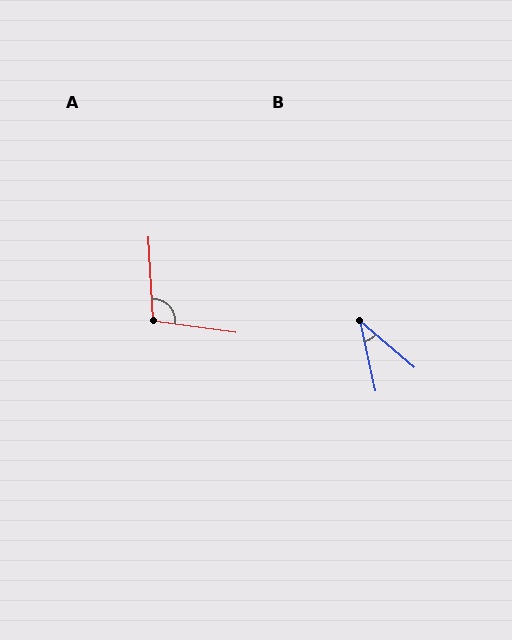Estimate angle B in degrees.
Approximately 38 degrees.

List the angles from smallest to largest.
B (38°), A (102°).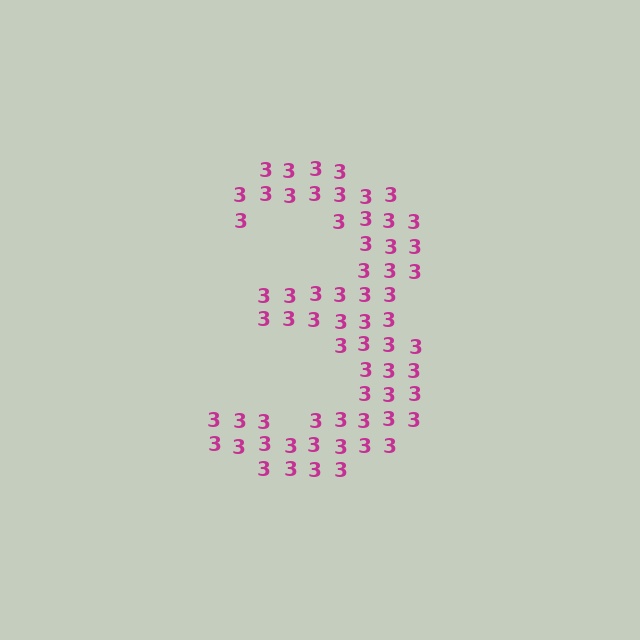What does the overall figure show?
The overall figure shows the digit 3.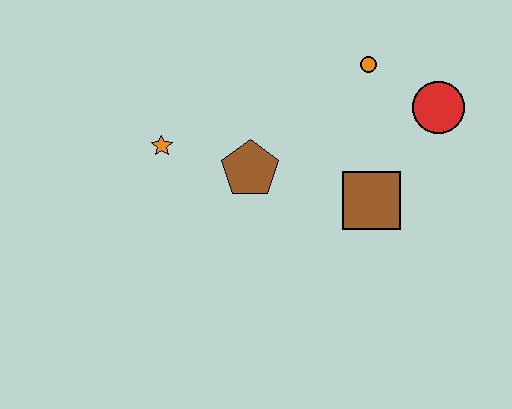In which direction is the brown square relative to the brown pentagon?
The brown square is to the right of the brown pentagon.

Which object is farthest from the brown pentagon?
The red circle is farthest from the brown pentagon.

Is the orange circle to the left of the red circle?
Yes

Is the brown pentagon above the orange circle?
No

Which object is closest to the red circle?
The orange circle is closest to the red circle.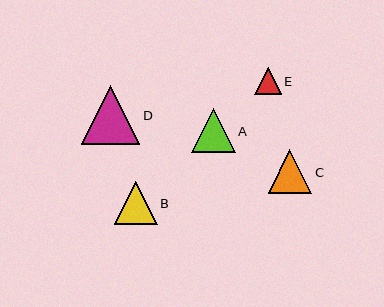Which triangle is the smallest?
Triangle E is the smallest with a size of approximately 26 pixels.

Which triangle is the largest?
Triangle D is the largest with a size of approximately 59 pixels.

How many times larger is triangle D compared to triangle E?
Triangle D is approximately 2.2 times the size of triangle E.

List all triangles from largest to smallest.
From largest to smallest: D, A, C, B, E.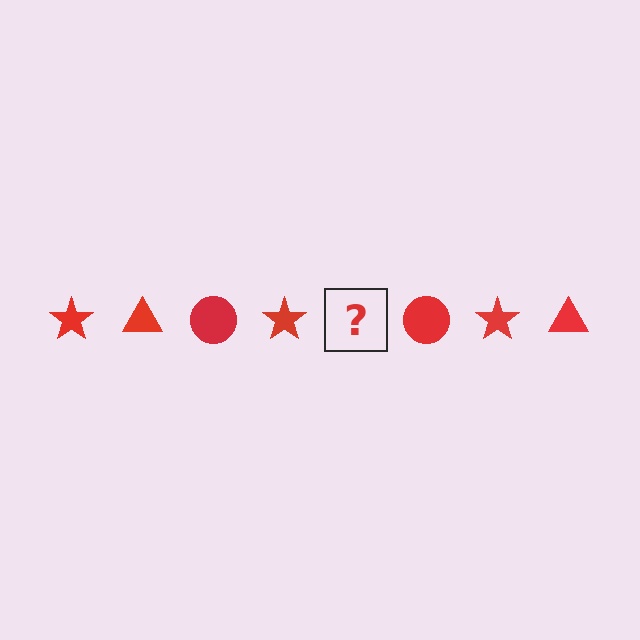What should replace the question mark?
The question mark should be replaced with a red triangle.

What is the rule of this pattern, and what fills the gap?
The rule is that the pattern cycles through star, triangle, circle shapes in red. The gap should be filled with a red triangle.